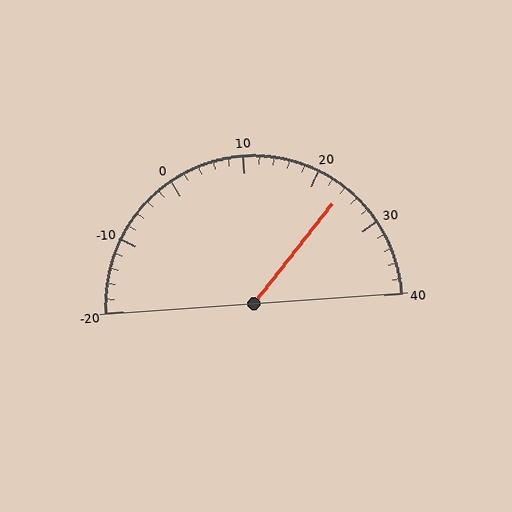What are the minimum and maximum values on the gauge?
The gauge ranges from -20 to 40.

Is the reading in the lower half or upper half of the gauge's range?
The reading is in the upper half of the range (-20 to 40).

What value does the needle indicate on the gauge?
The needle indicates approximately 24.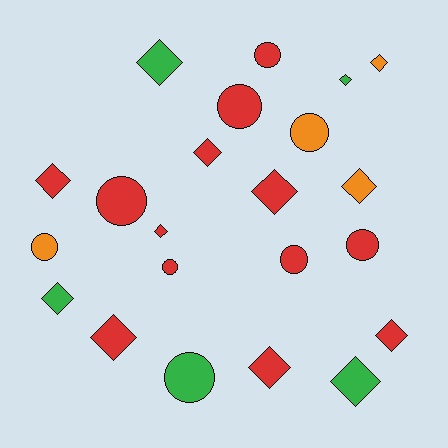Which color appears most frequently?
Red, with 13 objects.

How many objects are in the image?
There are 22 objects.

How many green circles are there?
There is 1 green circle.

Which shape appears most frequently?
Diamond, with 13 objects.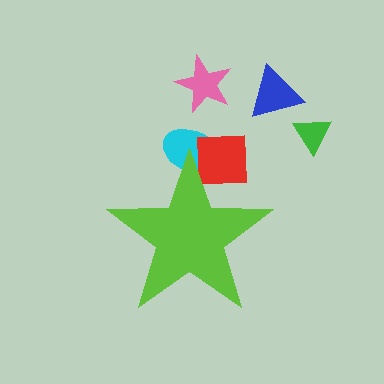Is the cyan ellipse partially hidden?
Yes, the cyan ellipse is partially hidden behind the lime star.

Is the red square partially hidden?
Yes, the red square is partially hidden behind the lime star.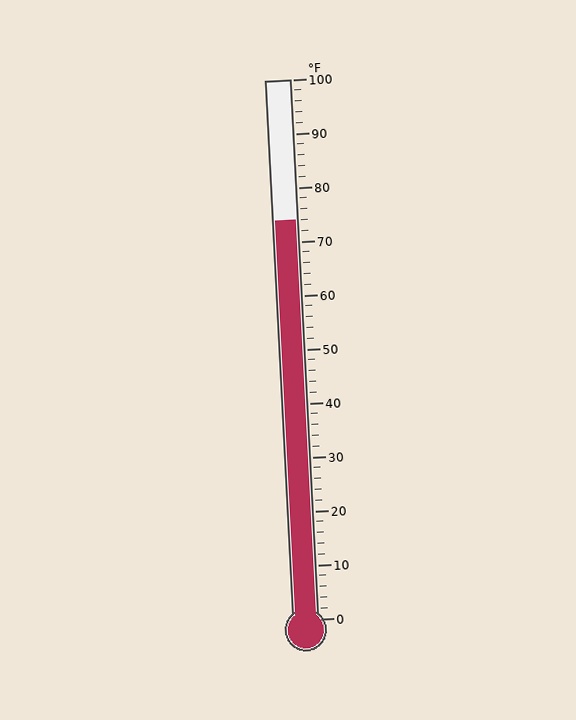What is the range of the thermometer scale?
The thermometer scale ranges from 0°F to 100°F.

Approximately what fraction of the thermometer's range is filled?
The thermometer is filled to approximately 75% of its range.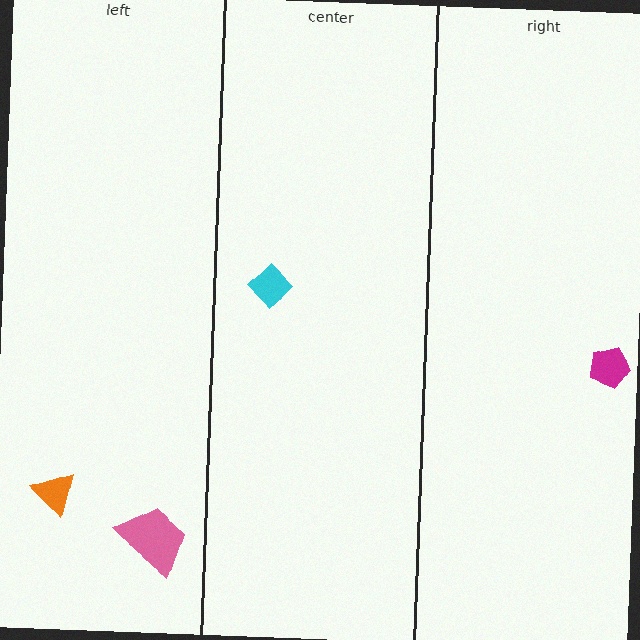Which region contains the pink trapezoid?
The left region.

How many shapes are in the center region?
1.